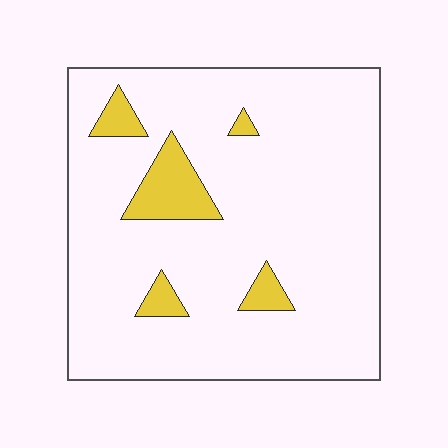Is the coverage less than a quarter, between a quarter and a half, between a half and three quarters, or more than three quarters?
Less than a quarter.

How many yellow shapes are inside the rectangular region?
5.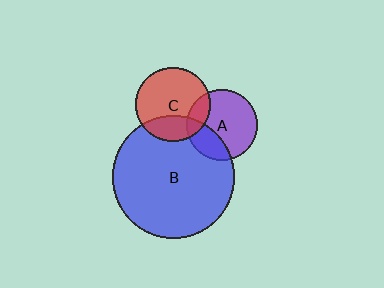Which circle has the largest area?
Circle B (blue).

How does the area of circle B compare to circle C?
Approximately 2.7 times.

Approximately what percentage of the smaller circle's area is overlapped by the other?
Approximately 30%.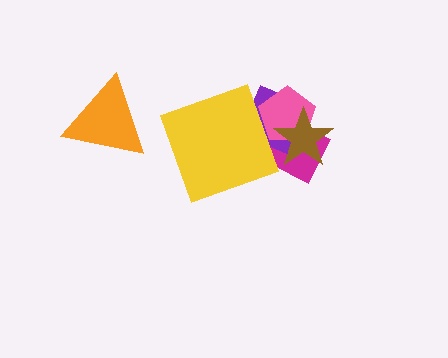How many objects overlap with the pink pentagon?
3 objects overlap with the pink pentagon.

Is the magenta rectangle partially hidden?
Yes, it is partially covered by another shape.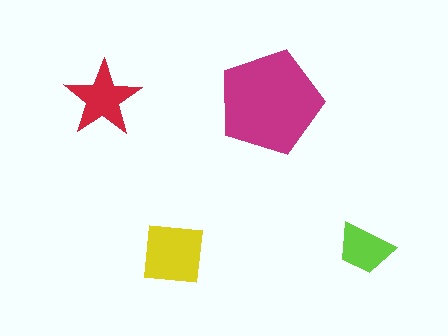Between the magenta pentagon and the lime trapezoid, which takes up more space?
The magenta pentagon.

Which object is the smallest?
The lime trapezoid.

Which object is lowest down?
The yellow square is bottommost.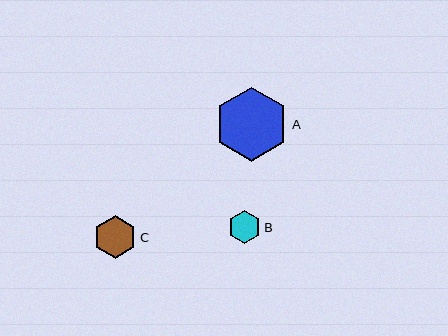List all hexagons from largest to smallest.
From largest to smallest: A, C, B.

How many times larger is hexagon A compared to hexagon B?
Hexagon A is approximately 2.3 times the size of hexagon B.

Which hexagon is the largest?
Hexagon A is the largest with a size of approximately 74 pixels.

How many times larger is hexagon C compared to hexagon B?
Hexagon C is approximately 1.3 times the size of hexagon B.